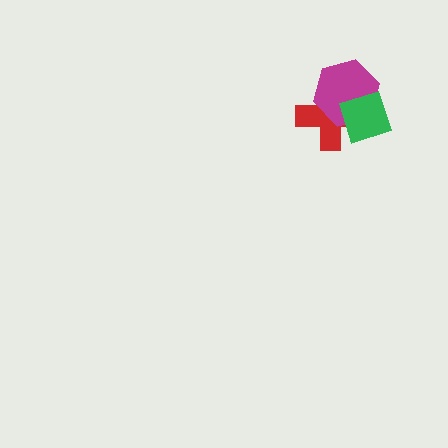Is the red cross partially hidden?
Yes, it is partially covered by another shape.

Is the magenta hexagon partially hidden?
Yes, it is partially covered by another shape.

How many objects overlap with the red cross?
2 objects overlap with the red cross.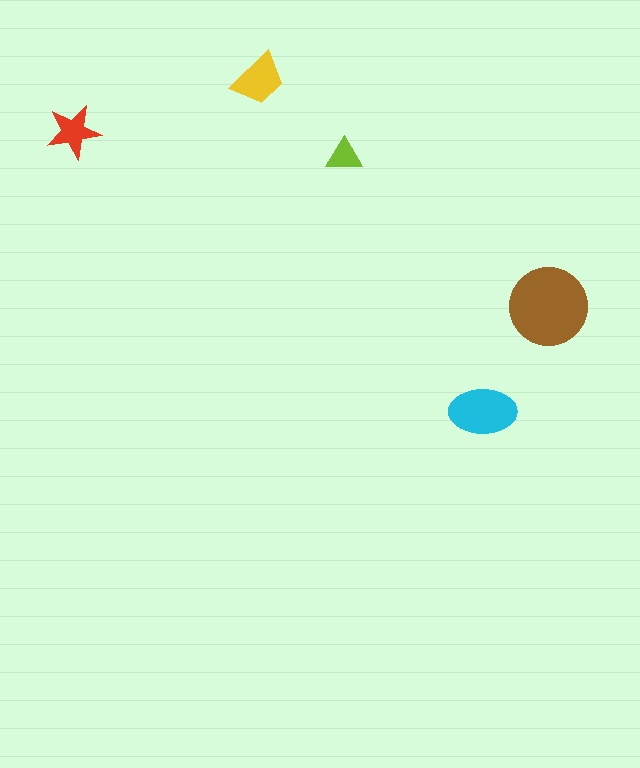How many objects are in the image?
There are 5 objects in the image.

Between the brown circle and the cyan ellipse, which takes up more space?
The brown circle.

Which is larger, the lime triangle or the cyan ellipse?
The cyan ellipse.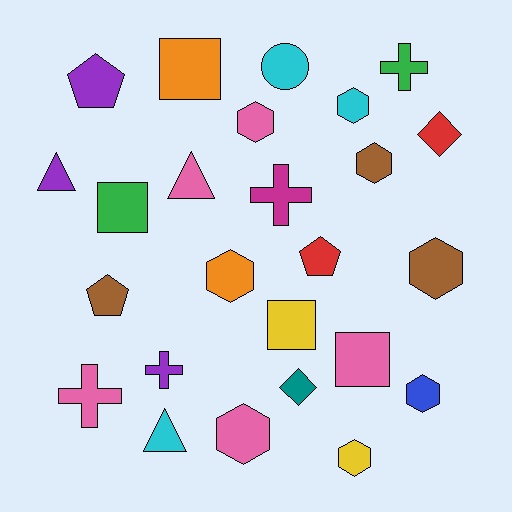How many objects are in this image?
There are 25 objects.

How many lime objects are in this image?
There are no lime objects.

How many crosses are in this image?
There are 4 crosses.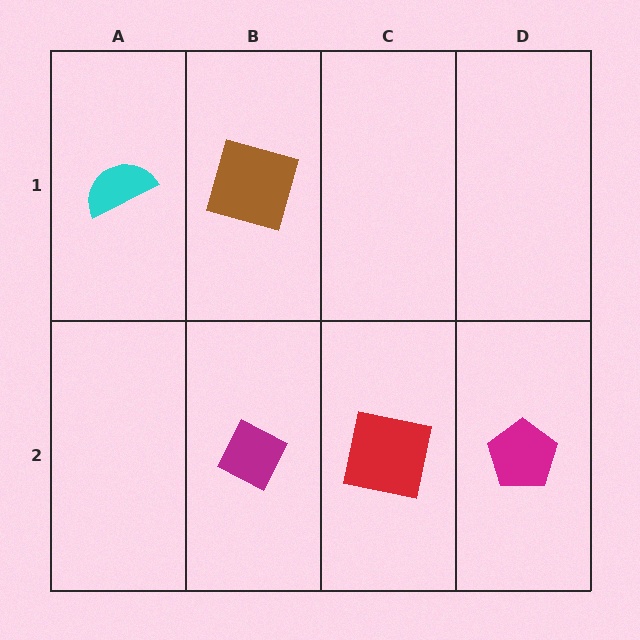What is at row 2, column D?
A magenta pentagon.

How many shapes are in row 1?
2 shapes.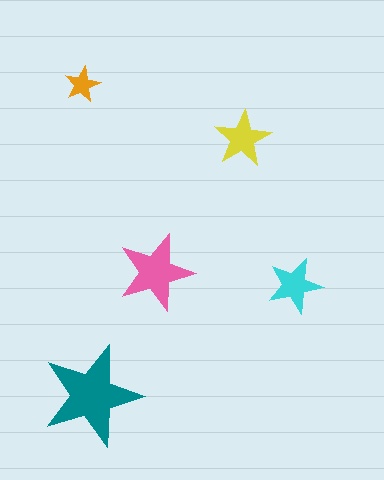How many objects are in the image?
There are 5 objects in the image.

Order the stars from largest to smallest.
the teal one, the pink one, the yellow one, the cyan one, the orange one.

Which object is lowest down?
The teal star is bottommost.